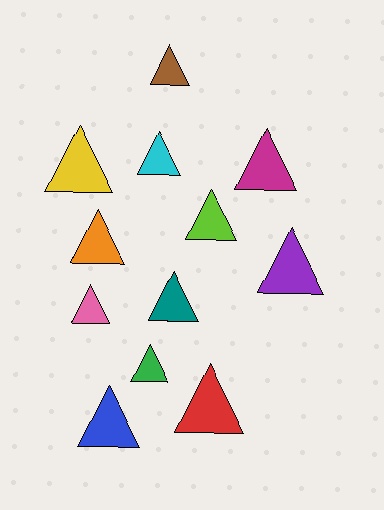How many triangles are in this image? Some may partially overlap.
There are 12 triangles.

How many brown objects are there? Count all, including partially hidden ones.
There is 1 brown object.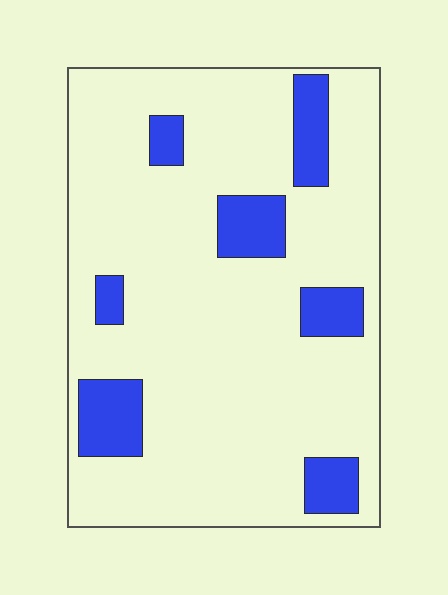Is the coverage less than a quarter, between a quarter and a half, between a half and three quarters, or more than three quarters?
Less than a quarter.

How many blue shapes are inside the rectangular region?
7.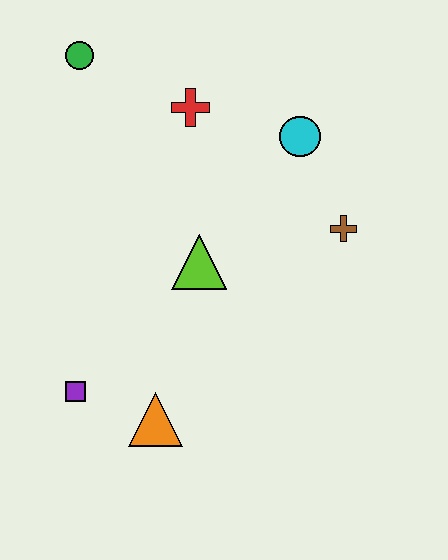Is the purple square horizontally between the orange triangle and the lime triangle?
No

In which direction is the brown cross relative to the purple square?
The brown cross is to the right of the purple square.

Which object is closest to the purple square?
The orange triangle is closest to the purple square.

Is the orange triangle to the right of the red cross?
No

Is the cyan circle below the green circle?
Yes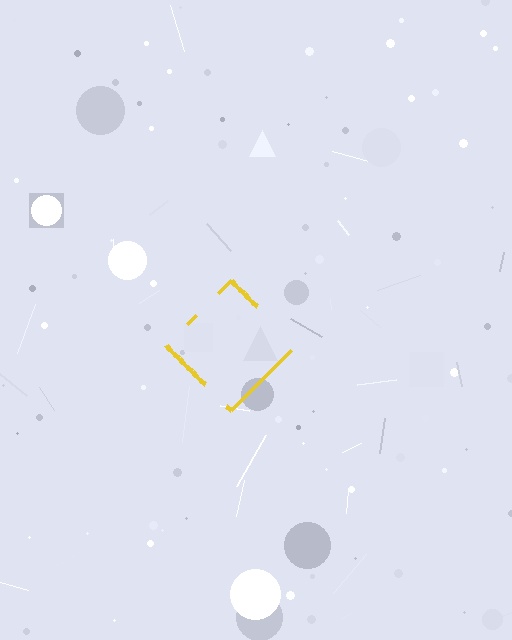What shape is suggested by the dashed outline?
The dashed outline suggests a diamond.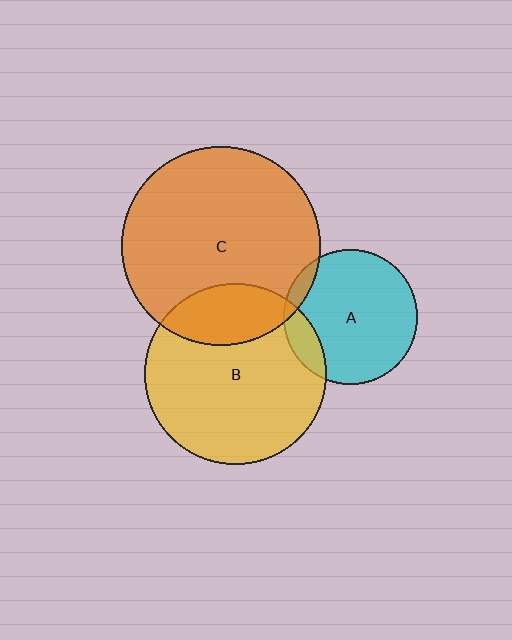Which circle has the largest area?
Circle C (orange).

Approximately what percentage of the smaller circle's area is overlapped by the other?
Approximately 5%.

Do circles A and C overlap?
Yes.